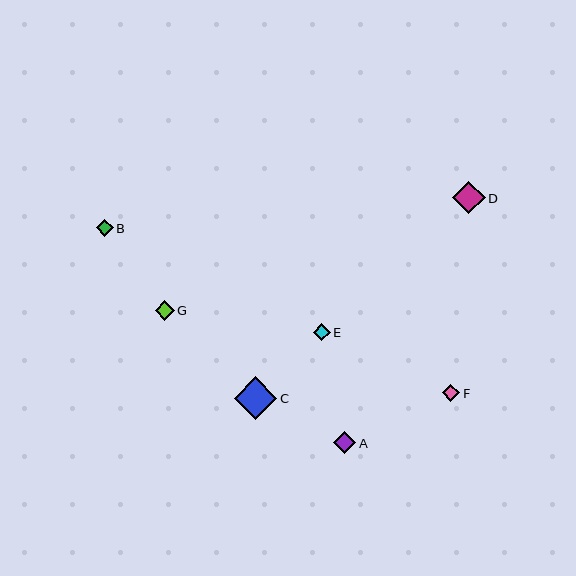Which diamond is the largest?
Diamond C is the largest with a size of approximately 43 pixels.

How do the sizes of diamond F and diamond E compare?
Diamond F and diamond E are approximately the same size.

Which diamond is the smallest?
Diamond B is the smallest with a size of approximately 16 pixels.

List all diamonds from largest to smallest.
From largest to smallest: C, D, A, G, F, E, B.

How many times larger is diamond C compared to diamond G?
Diamond C is approximately 2.2 times the size of diamond G.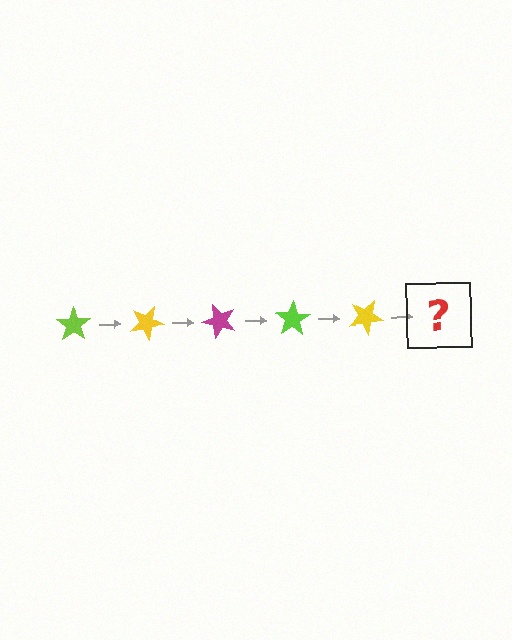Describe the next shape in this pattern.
It should be a magenta star, rotated 125 degrees from the start.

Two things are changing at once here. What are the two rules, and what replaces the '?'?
The two rules are that it rotates 25 degrees each step and the color cycles through lime, yellow, and magenta. The '?' should be a magenta star, rotated 125 degrees from the start.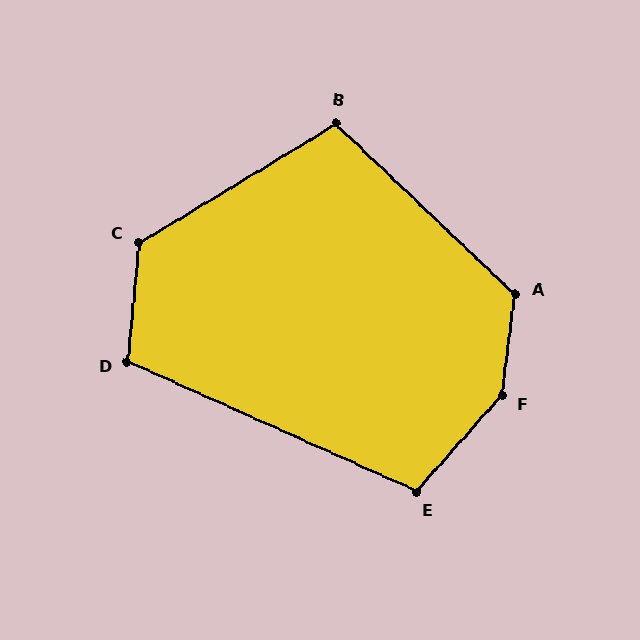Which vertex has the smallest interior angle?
B, at approximately 105 degrees.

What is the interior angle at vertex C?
Approximately 126 degrees (obtuse).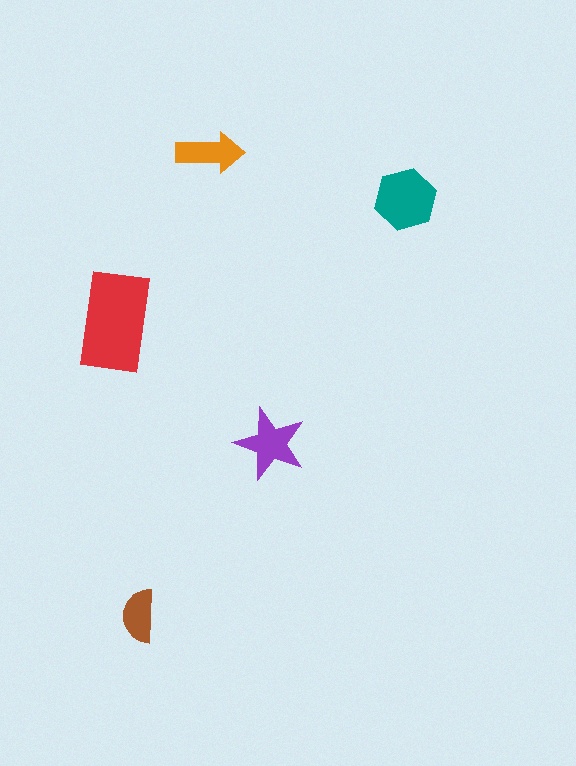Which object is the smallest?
The brown semicircle.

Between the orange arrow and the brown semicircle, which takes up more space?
The orange arrow.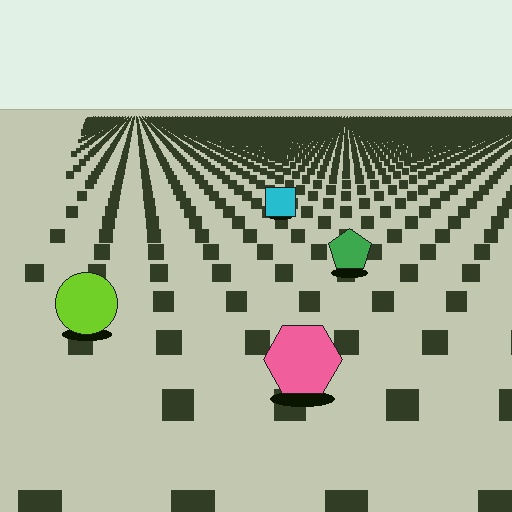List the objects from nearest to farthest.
From nearest to farthest: the pink hexagon, the lime circle, the green pentagon, the cyan square.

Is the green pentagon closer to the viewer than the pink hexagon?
No. The pink hexagon is closer — you can tell from the texture gradient: the ground texture is coarser near it.